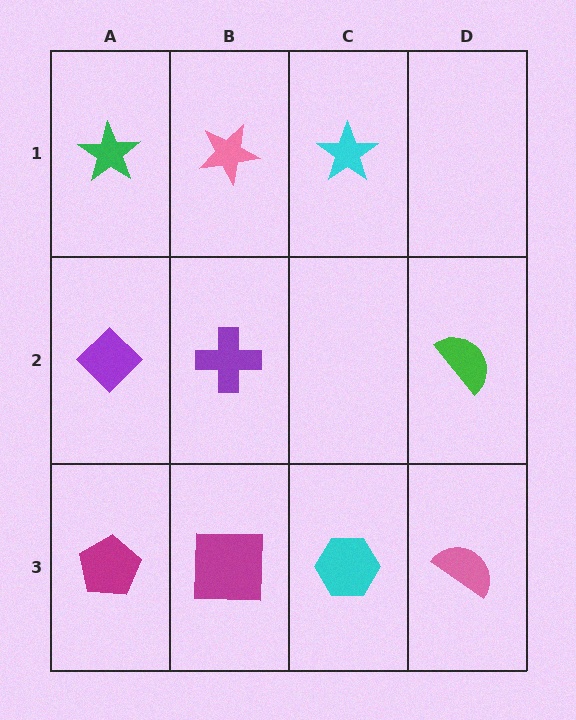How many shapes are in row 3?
4 shapes.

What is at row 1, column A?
A green star.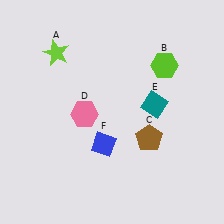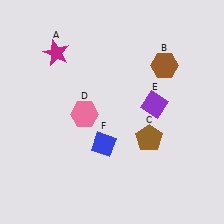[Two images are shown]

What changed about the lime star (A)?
In Image 1, A is lime. In Image 2, it changed to magenta.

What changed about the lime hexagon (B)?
In Image 1, B is lime. In Image 2, it changed to brown.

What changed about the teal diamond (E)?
In Image 1, E is teal. In Image 2, it changed to purple.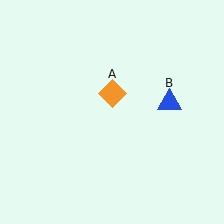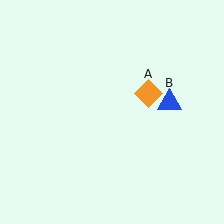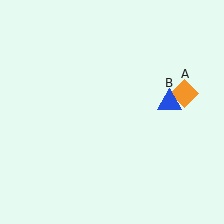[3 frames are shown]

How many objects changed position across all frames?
1 object changed position: orange diamond (object A).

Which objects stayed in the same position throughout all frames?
Blue triangle (object B) remained stationary.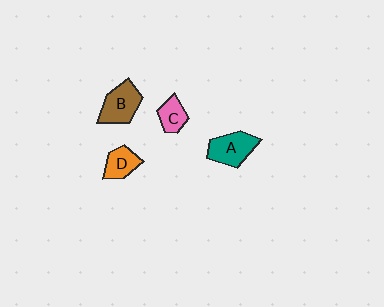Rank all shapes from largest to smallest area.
From largest to smallest: B (brown), A (teal), D (orange), C (pink).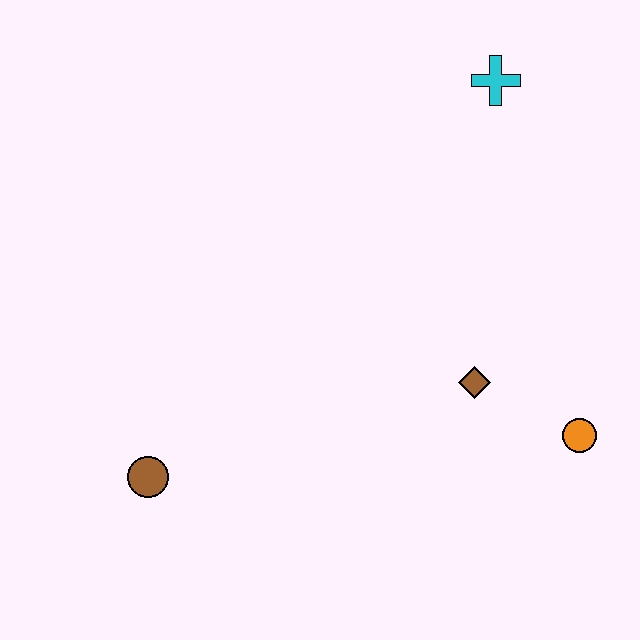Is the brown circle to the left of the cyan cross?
Yes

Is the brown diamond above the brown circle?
Yes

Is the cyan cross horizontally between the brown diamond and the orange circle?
Yes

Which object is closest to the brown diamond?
The orange circle is closest to the brown diamond.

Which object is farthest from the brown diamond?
The brown circle is farthest from the brown diamond.